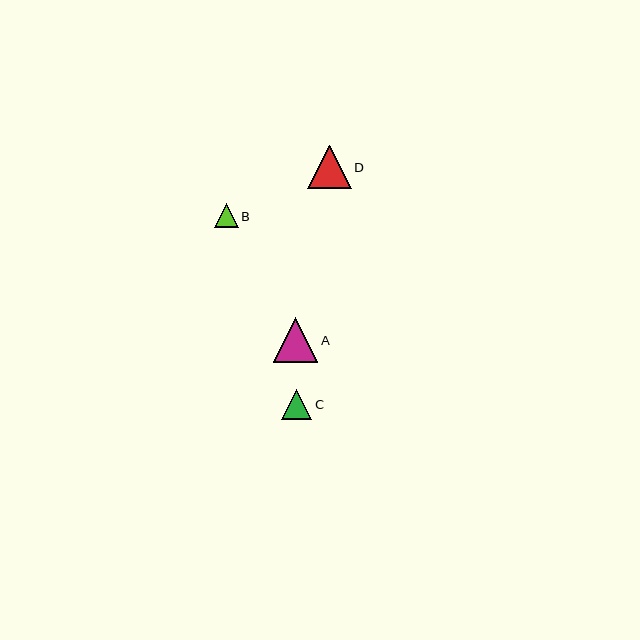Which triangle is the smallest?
Triangle B is the smallest with a size of approximately 24 pixels.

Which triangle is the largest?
Triangle A is the largest with a size of approximately 44 pixels.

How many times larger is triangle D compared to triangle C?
Triangle D is approximately 1.4 times the size of triangle C.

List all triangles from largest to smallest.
From largest to smallest: A, D, C, B.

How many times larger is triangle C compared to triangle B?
Triangle C is approximately 1.3 times the size of triangle B.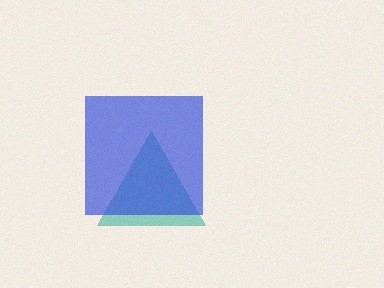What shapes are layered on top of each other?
The layered shapes are: a teal triangle, a blue square.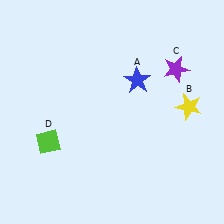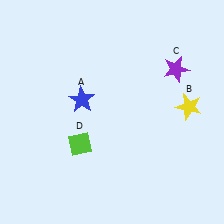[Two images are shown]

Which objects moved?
The objects that moved are: the blue star (A), the lime diamond (D).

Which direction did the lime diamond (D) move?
The lime diamond (D) moved right.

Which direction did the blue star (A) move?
The blue star (A) moved left.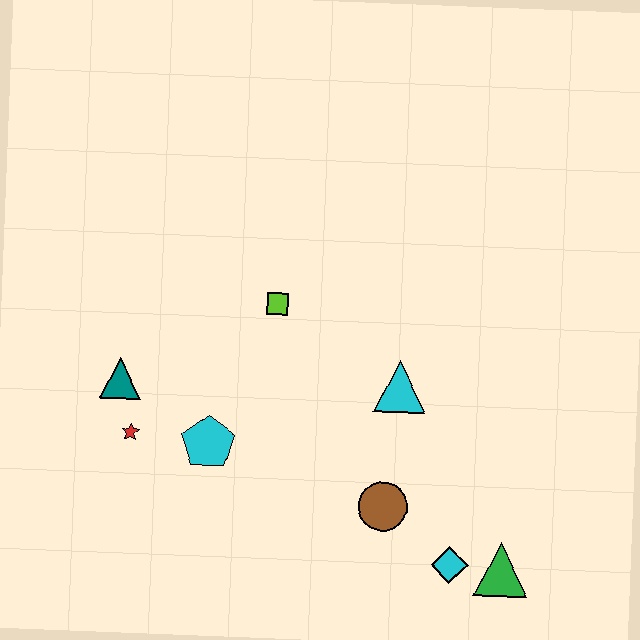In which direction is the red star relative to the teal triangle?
The red star is below the teal triangle.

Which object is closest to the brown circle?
The cyan diamond is closest to the brown circle.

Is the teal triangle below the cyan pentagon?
No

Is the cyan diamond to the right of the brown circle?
Yes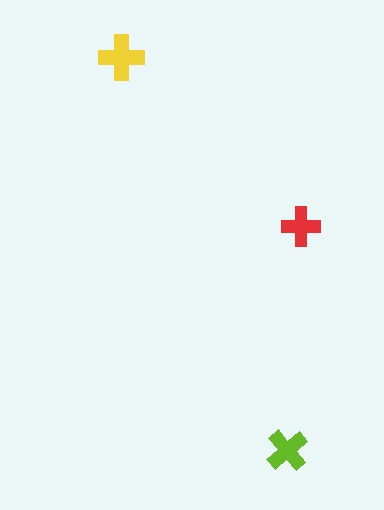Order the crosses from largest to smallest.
the yellow one, the lime one, the red one.